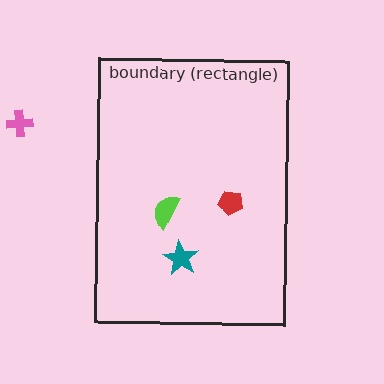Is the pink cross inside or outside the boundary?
Outside.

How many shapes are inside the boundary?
3 inside, 1 outside.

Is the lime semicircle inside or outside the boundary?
Inside.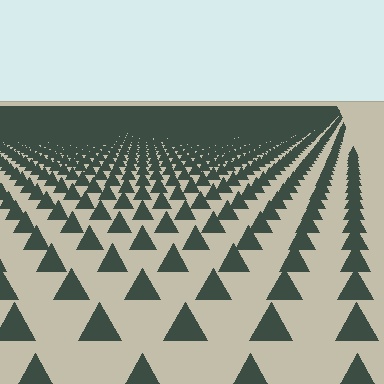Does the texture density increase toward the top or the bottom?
Density increases toward the top.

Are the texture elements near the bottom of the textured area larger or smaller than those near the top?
Larger. Near the bottom, elements are closer to the viewer and appear at a bigger on-screen size.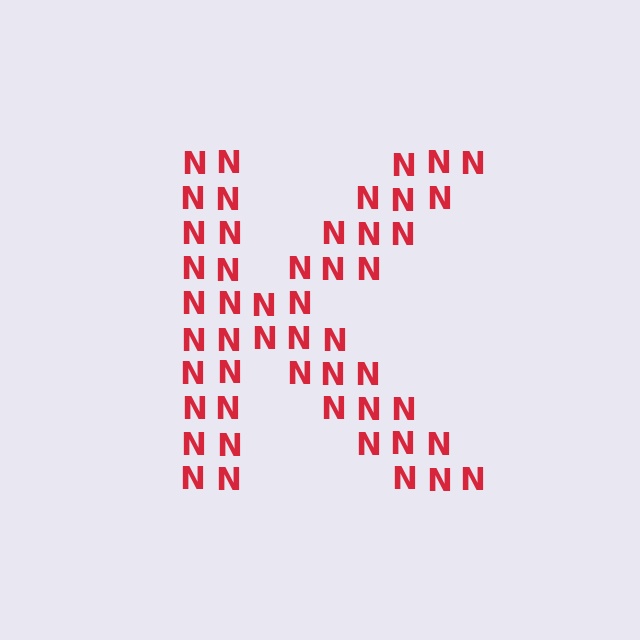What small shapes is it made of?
It is made of small letter N's.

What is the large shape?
The large shape is the letter K.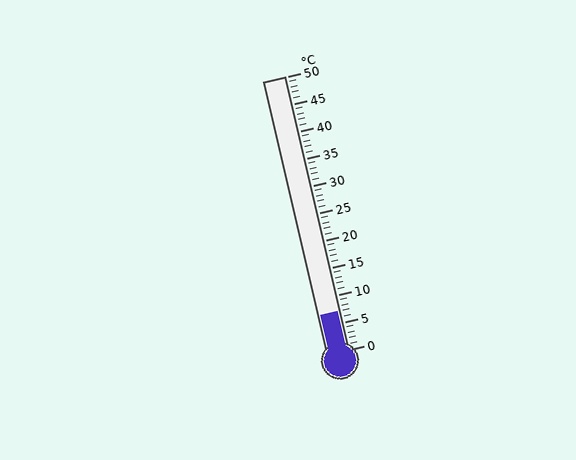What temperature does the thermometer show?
The thermometer shows approximately 7°C.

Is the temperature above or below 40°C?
The temperature is below 40°C.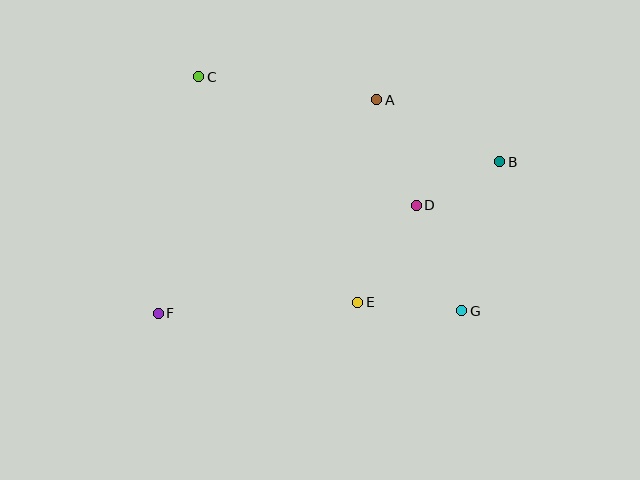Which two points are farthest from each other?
Points B and F are farthest from each other.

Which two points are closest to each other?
Points B and D are closest to each other.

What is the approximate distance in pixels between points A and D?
The distance between A and D is approximately 113 pixels.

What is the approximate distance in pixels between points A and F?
The distance between A and F is approximately 305 pixels.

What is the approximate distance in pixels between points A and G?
The distance between A and G is approximately 227 pixels.